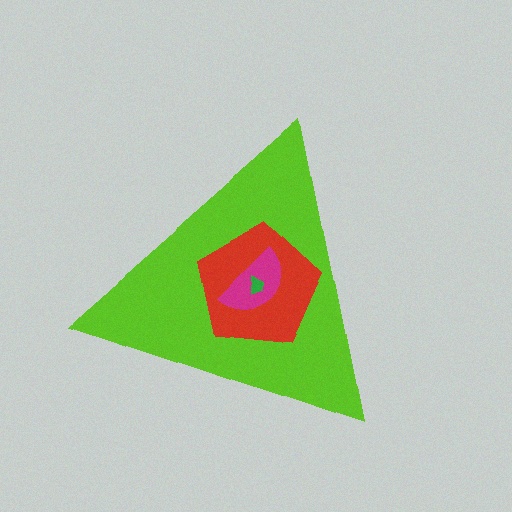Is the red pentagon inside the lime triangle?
Yes.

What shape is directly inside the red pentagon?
The magenta semicircle.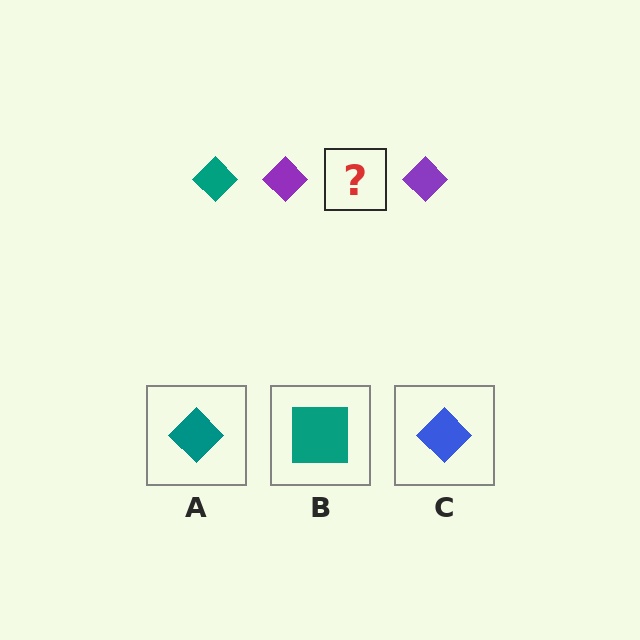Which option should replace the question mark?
Option A.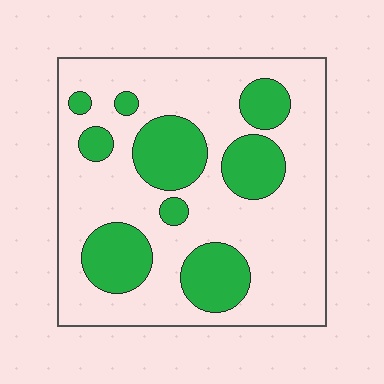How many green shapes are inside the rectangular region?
9.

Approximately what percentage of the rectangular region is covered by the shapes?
Approximately 30%.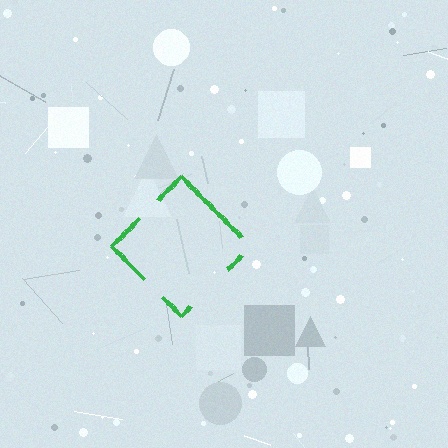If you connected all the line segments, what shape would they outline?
They would outline a diamond.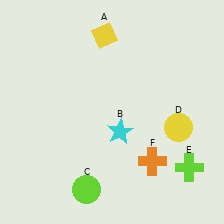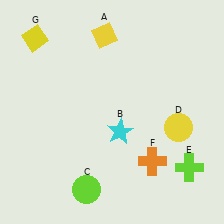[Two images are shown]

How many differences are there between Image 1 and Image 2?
There is 1 difference between the two images.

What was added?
A yellow diamond (G) was added in Image 2.